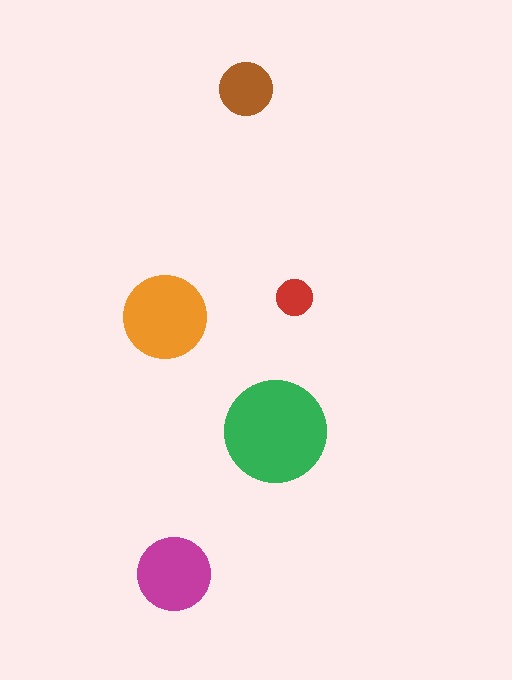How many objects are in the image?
There are 5 objects in the image.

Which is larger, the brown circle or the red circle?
The brown one.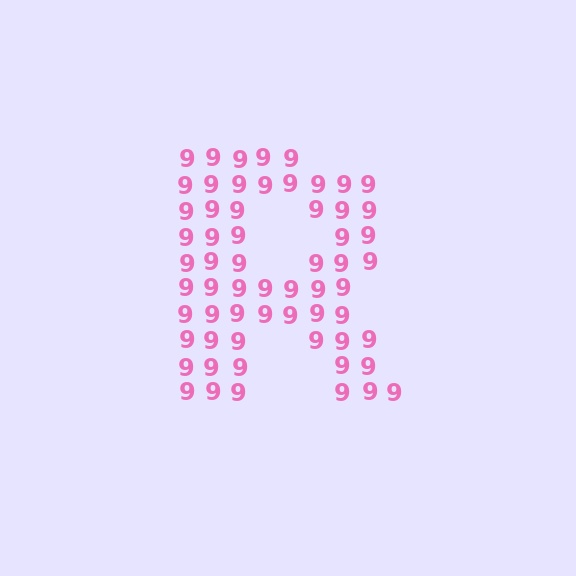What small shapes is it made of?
It is made of small digit 9's.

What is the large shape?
The large shape is the letter R.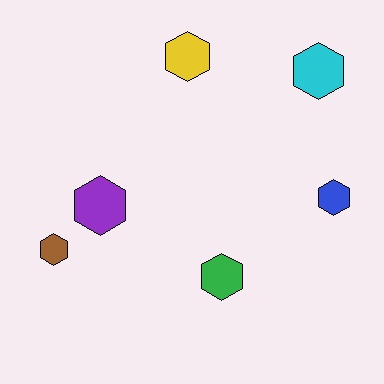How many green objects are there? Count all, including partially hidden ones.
There is 1 green object.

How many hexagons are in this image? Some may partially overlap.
There are 6 hexagons.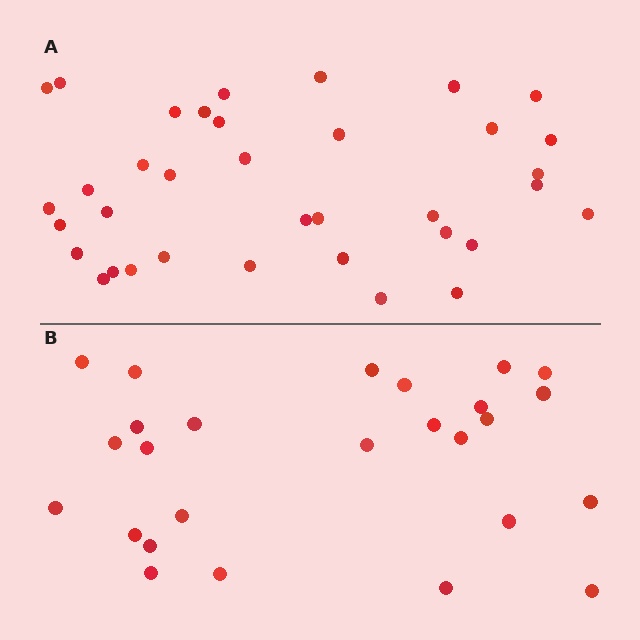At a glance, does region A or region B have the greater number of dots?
Region A (the top region) has more dots.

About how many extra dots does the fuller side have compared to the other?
Region A has roughly 10 or so more dots than region B.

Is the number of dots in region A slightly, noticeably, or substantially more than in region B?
Region A has noticeably more, but not dramatically so. The ratio is roughly 1.4 to 1.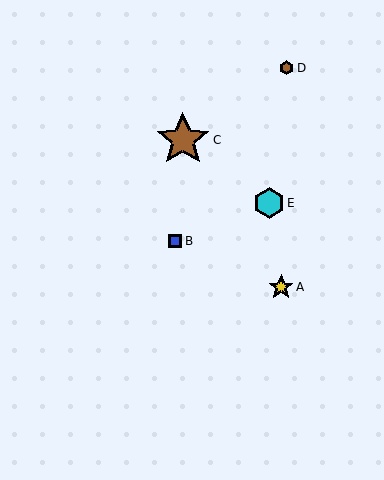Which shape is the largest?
The brown star (labeled C) is the largest.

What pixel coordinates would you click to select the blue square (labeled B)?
Click at (175, 241) to select the blue square B.